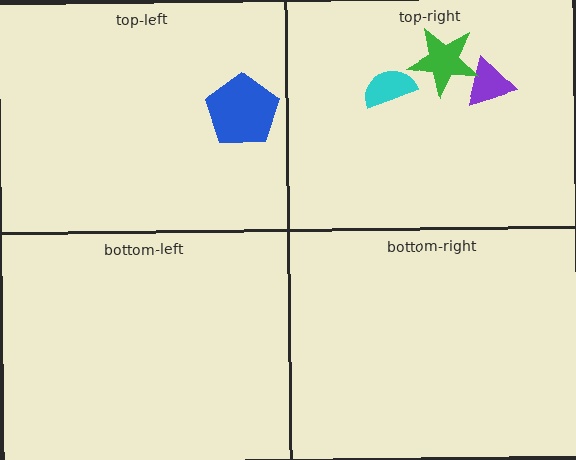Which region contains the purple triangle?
The top-right region.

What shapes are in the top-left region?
The blue pentagon.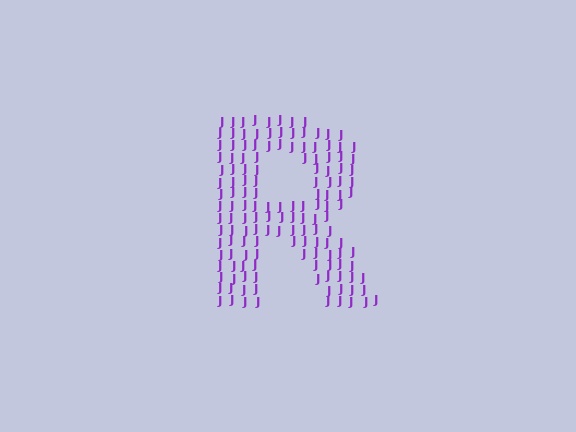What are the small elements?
The small elements are letter J's.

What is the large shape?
The large shape is the letter R.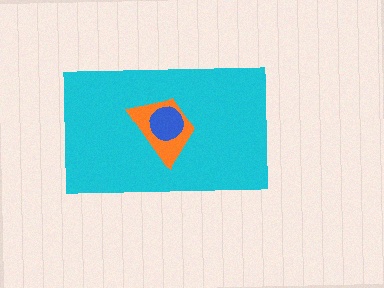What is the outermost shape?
The cyan rectangle.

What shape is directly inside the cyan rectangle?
The orange trapezoid.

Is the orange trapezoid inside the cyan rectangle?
Yes.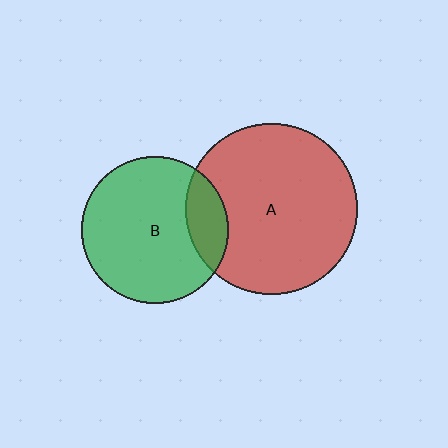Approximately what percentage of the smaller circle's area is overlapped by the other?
Approximately 20%.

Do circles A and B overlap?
Yes.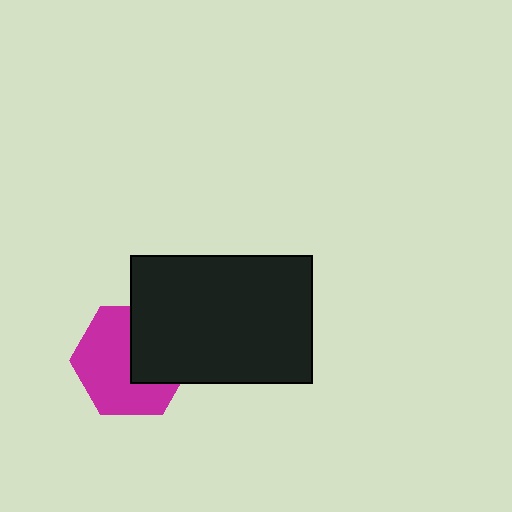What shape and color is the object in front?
The object in front is a black rectangle.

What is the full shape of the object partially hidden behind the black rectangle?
The partially hidden object is a magenta hexagon.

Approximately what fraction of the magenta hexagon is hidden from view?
Roughly 39% of the magenta hexagon is hidden behind the black rectangle.